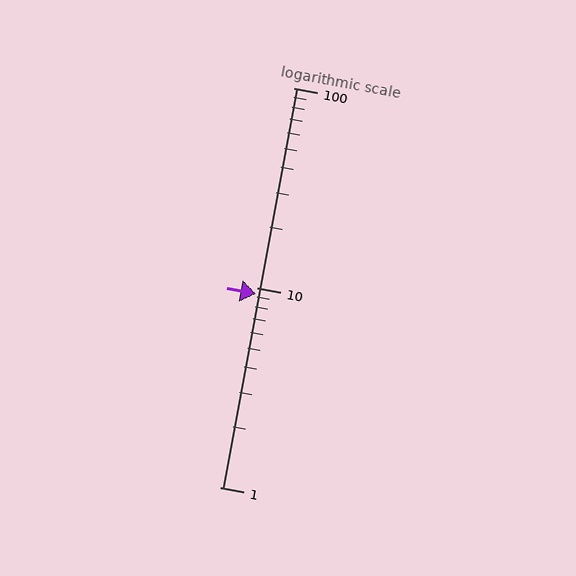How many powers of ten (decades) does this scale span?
The scale spans 2 decades, from 1 to 100.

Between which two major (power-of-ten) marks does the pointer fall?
The pointer is between 1 and 10.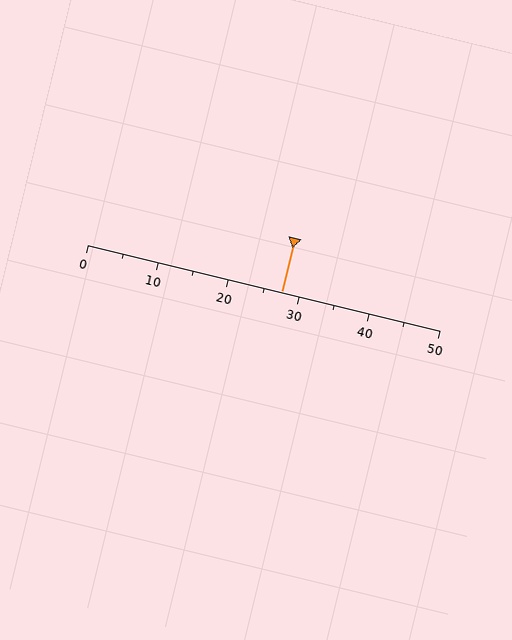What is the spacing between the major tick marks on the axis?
The major ticks are spaced 10 apart.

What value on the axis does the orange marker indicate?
The marker indicates approximately 27.5.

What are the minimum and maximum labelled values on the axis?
The axis runs from 0 to 50.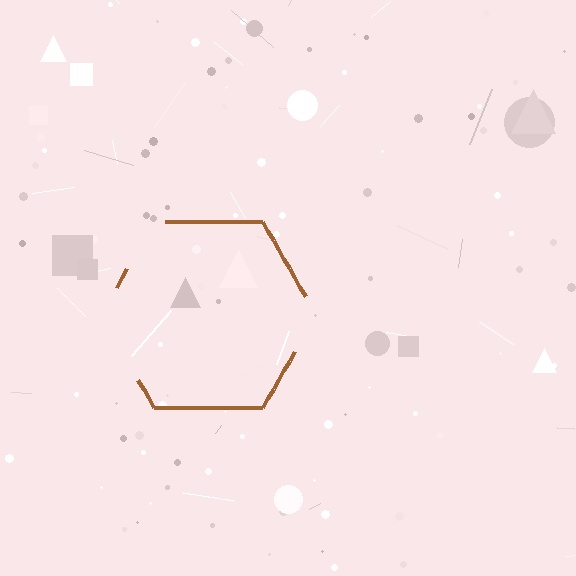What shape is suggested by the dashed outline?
The dashed outline suggests a hexagon.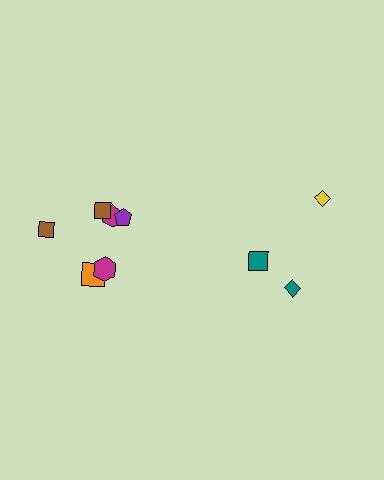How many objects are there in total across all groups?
There are 9 objects.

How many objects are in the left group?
There are 6 objects.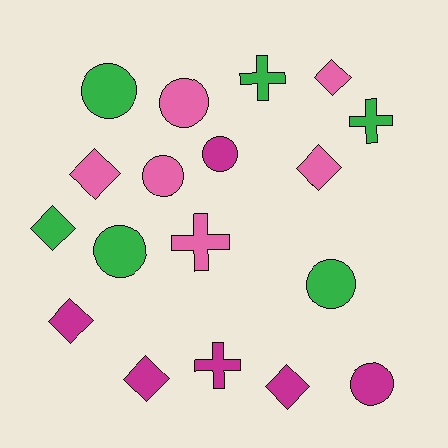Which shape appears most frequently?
Diamond, with 7 objects.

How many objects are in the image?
There are 18 objects.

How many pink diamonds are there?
There are 3 pink diamonds.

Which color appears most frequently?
Magenta, with 6 objects.